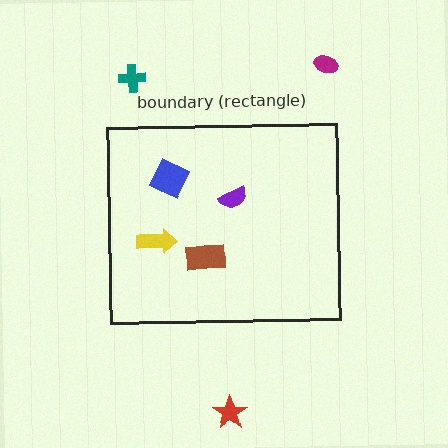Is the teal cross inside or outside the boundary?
Outside.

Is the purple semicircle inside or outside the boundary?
Inside.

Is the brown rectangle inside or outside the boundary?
Inside.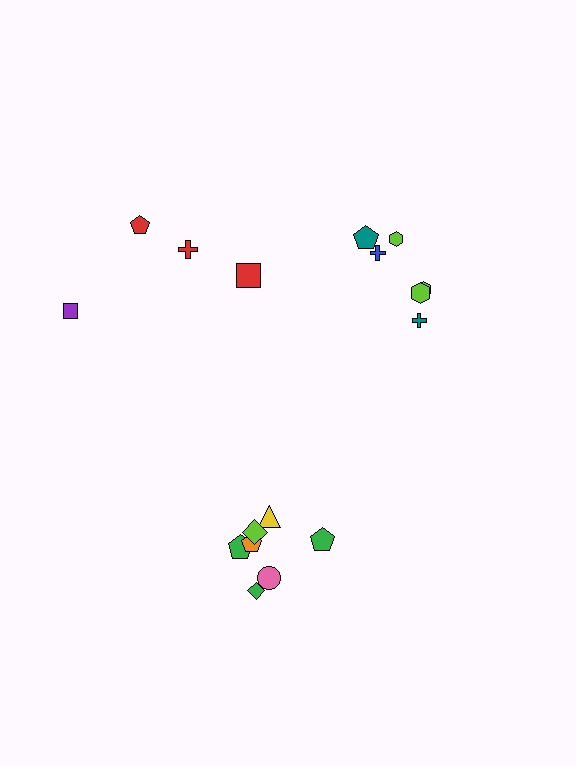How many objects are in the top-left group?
There are 4 objects.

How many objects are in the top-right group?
There are 6 objects.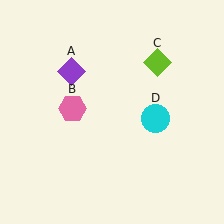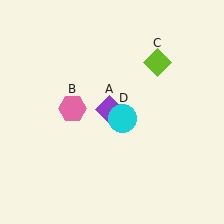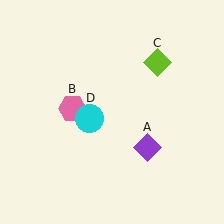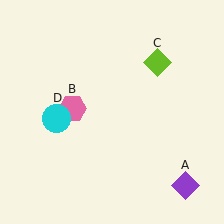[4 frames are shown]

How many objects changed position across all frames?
2 objects changed position: purple diamond (object A), cyan circle (object D).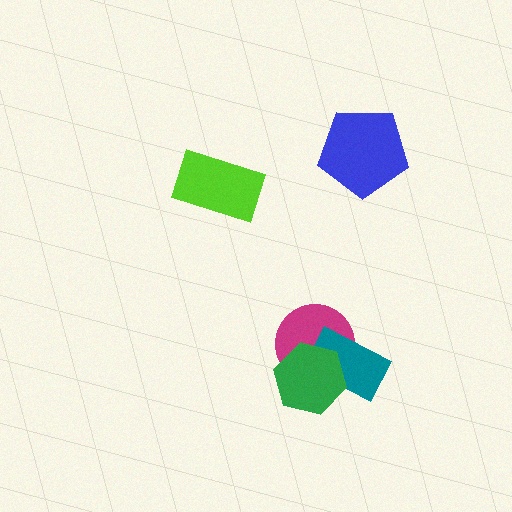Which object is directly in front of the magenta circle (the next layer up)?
The teal rectangle is directly in front of the magenta circle.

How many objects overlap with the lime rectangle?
0 objects overlap with the lime rectangle.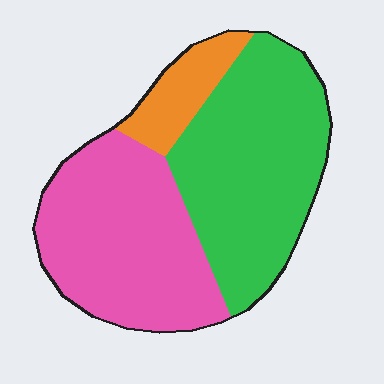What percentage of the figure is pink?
Pink takes up between a third and a half of the figure.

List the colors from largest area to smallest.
From largest to smallest: green, pink, orange.